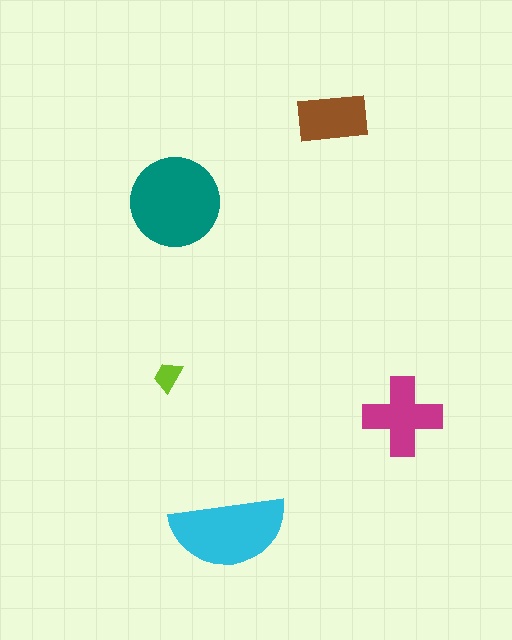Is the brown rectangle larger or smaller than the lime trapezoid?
Larger.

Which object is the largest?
The teal circle.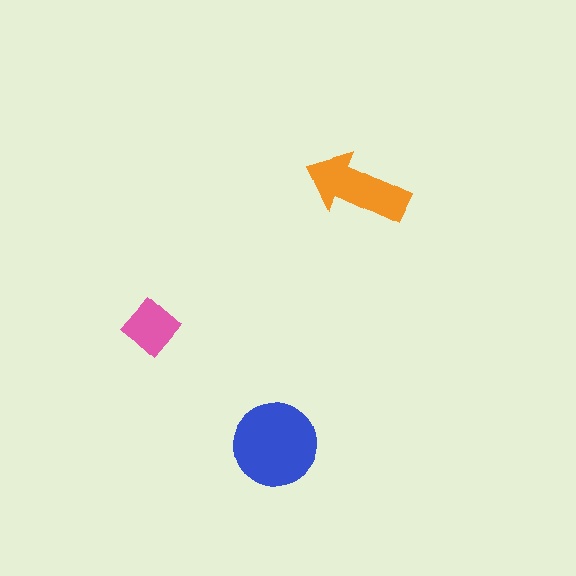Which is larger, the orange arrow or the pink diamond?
The orange arrow.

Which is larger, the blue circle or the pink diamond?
The blue circle.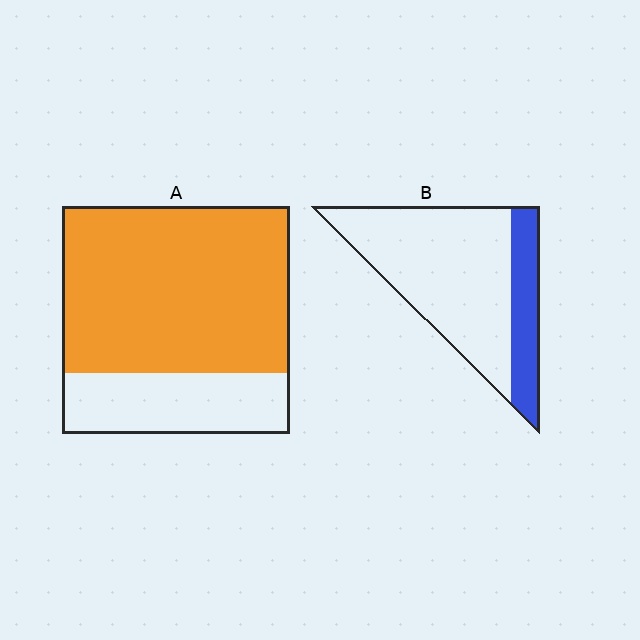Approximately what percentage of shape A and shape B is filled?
A is approximately 75% and B is approximately 25%.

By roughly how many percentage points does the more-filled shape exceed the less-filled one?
By roughly 50 percentage points (A over B).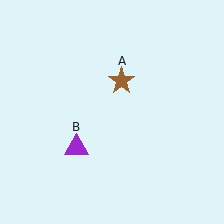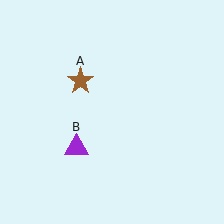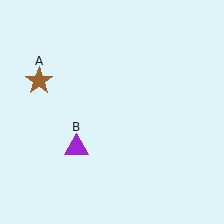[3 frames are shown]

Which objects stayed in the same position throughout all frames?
Purple triangle (object B) remained stationary.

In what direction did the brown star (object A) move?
The brown star (object A) moved left.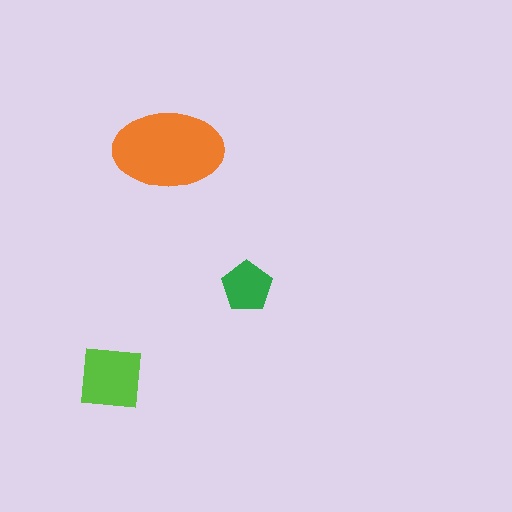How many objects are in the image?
There are 3 objects in the image.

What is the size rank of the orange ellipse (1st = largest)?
1st.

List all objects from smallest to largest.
The green pentagon, the lime square, the orange ellipse.